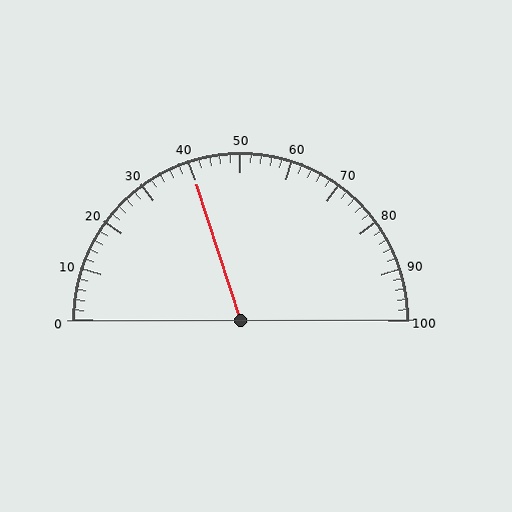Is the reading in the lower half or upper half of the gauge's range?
The reading is in the lower half of the range (0 to 100).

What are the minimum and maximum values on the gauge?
The gauge ranges from 0 to 100.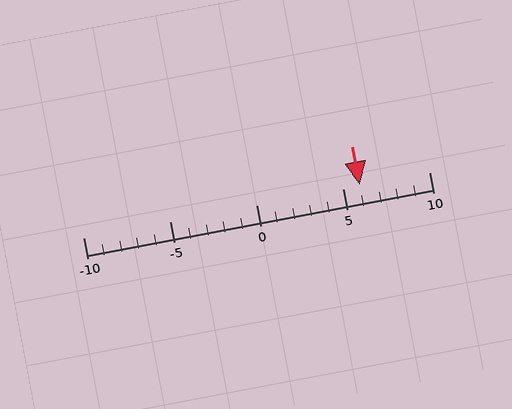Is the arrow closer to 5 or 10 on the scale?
The arrow is closer to 5.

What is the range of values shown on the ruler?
The ruler shows values from -10 to 10.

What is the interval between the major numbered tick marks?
The major tick marks are spaced 5 units apart.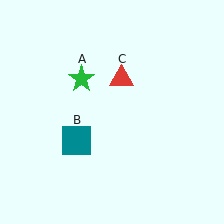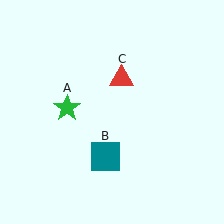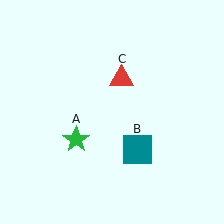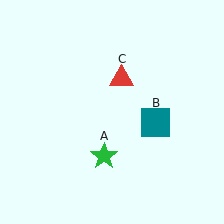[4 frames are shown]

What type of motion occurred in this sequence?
The green star (object A), teal square (object B) rotated counterclockwise around the center of the scene.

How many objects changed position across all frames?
2 objects changed position: green star (object A), teal square (object B).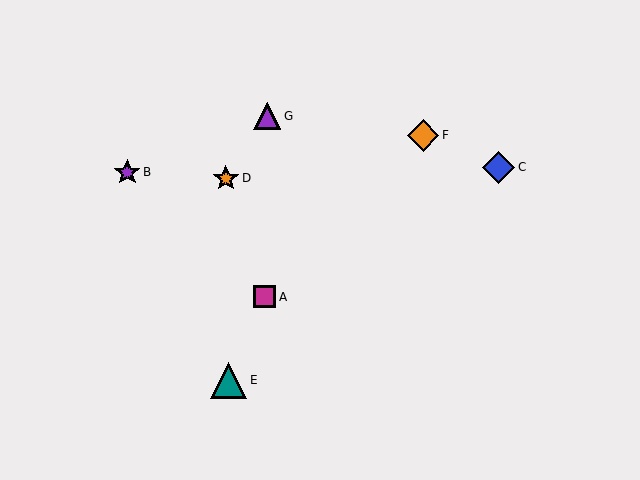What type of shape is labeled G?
Shape G is a purple triangle.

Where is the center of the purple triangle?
The center of the purple triangle is at (267, 116).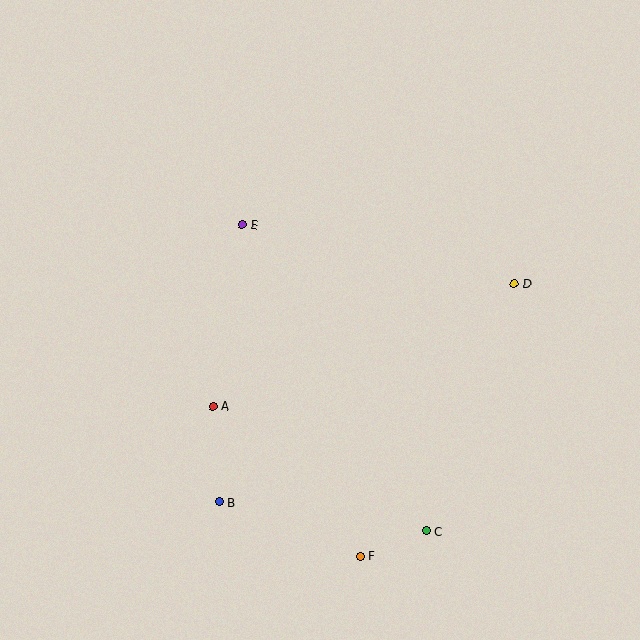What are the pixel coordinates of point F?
Point F is at (360, 556).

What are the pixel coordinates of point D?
Point D is at (514, 283).